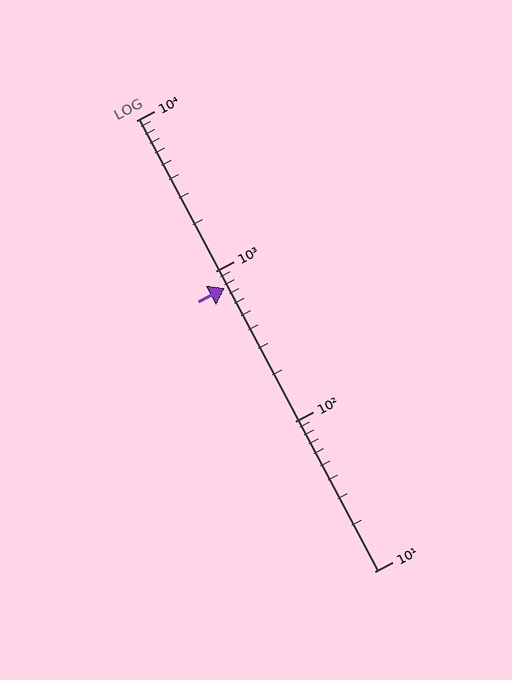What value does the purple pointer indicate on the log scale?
The pointer indicates approximately 770.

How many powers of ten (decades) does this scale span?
The scale spans 3 decades, from 10 to 10000.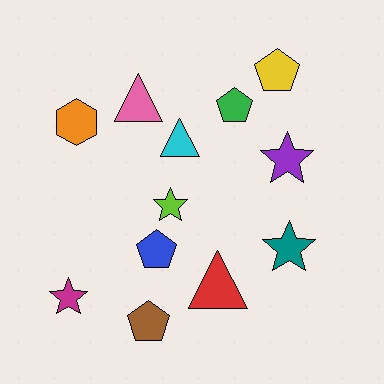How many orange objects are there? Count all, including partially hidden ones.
There is 1 orange object.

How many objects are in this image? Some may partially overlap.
There are 12 objects.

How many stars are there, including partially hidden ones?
There are 4 stars.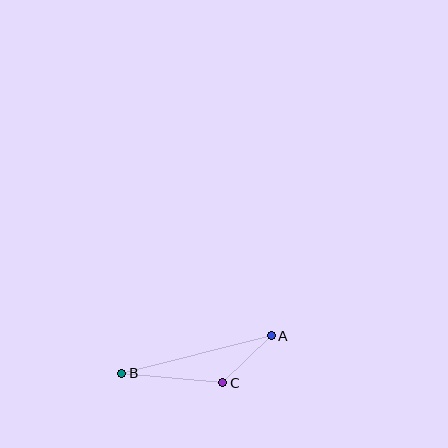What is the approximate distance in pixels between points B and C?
The distance between B and C is approximately 101 pixels.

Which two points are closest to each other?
Points A and C are closest to each other.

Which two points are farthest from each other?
Points A and B are farthest from each other.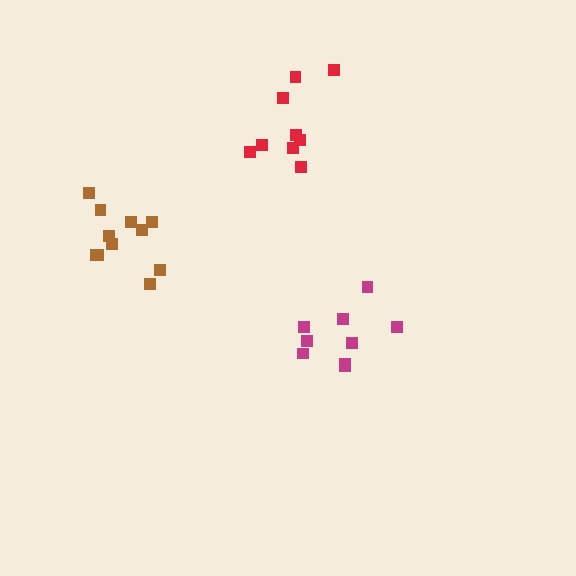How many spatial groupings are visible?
There are 3 spatial groupings.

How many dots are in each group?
Group 1: 9 dots, Group 2: 9 dots, Group 3: 11 dots (29 total).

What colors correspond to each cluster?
The clusters are colored: red, magenta, brown.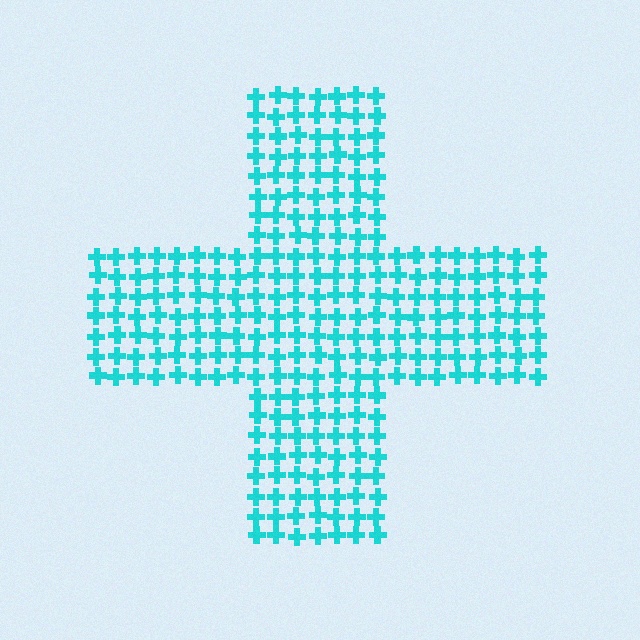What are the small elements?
The small elements are crosses.